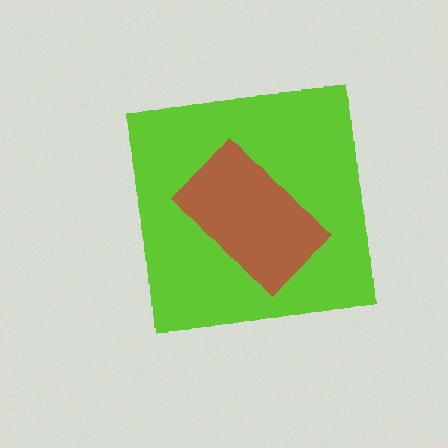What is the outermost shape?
The lime square.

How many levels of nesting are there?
2.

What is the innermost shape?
The brown rectangle.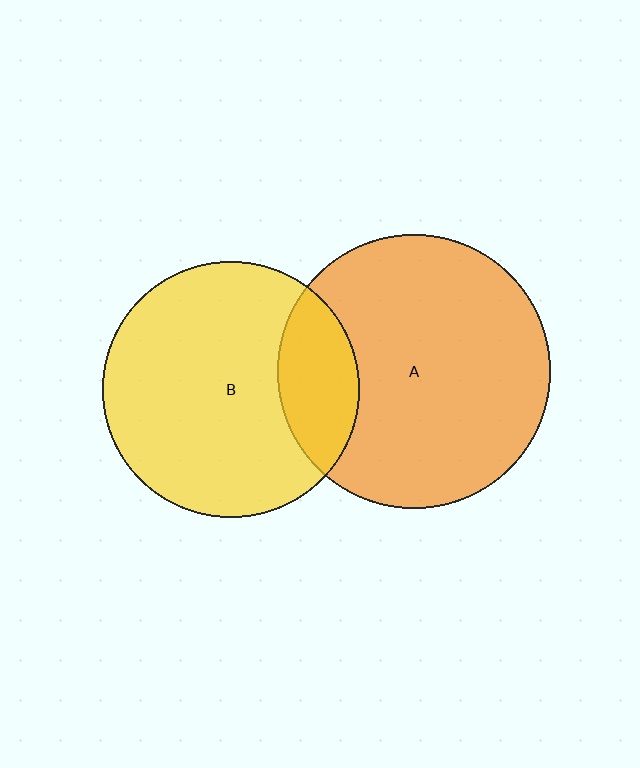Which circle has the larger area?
Circle A (orange).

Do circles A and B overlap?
Yes.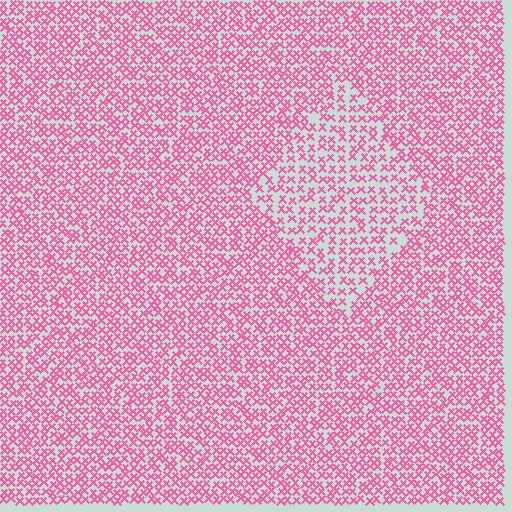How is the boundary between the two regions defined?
The boundary is defined by a change in element density (approximately 1.6x ratio). All elements are the same color, size, and shape.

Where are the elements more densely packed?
The elements are more densely packed outside the diamond boundary.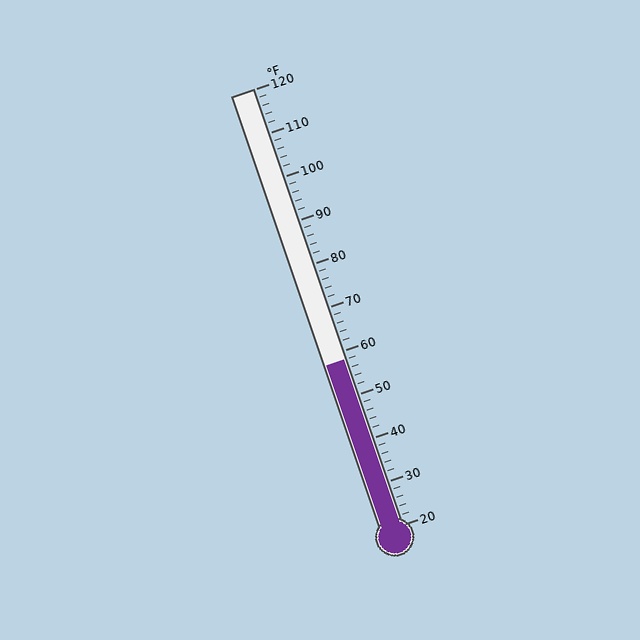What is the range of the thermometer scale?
The thermometer scale ranges from 20°F to 120°F.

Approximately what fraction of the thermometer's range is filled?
The thermometer is filled to approximately 40% of its range.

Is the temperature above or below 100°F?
The temperature is below 100°F.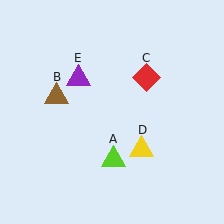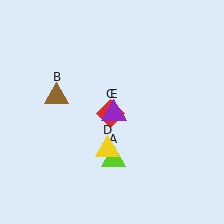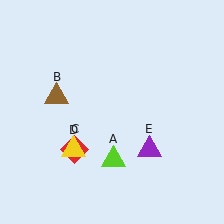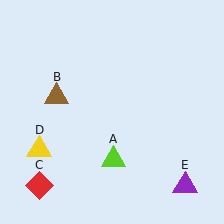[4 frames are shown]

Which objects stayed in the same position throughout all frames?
Lime triangle (object A) and brown triangle (object B) remained stationary.